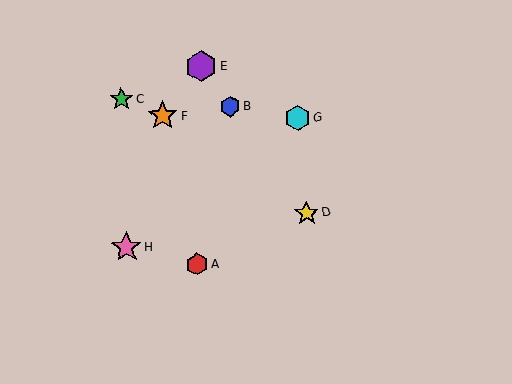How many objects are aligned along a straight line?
3 objects (B, D, E) are aligned along a straight line.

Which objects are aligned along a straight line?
Objects B, D, E are aligned along a straight line.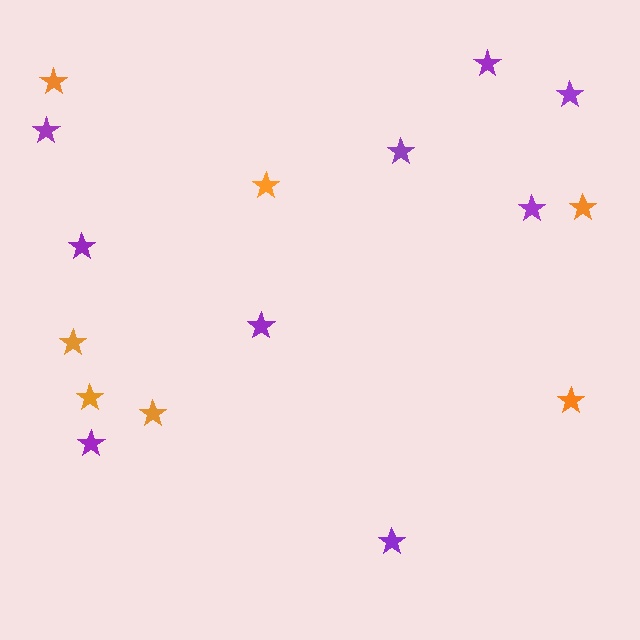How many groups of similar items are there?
There are 2 groups: one group of purple stars (9) and one group of orange stars (7).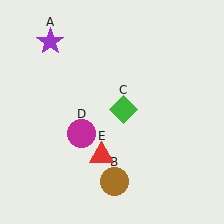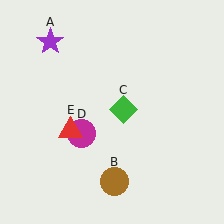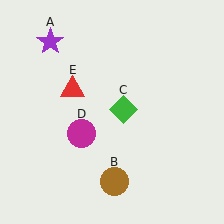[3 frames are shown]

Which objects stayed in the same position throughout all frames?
Purple star (object A) and brown circle (object B) and green diamond (object C) and magenta circle (object D) remained stationary.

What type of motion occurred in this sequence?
The red triangle (object E) rotated clockwise around the center of the scene.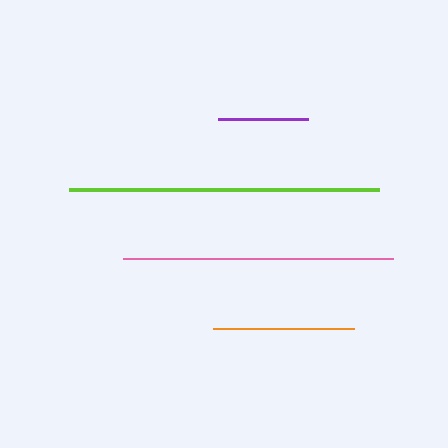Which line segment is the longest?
The lime line is the longest at approximately 310 pixels.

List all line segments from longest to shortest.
From longest to shortest: lime, pink, orange, purple.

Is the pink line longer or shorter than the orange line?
The pink line is longer than the orange line.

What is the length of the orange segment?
The orange segment is approximately 142 pixels long.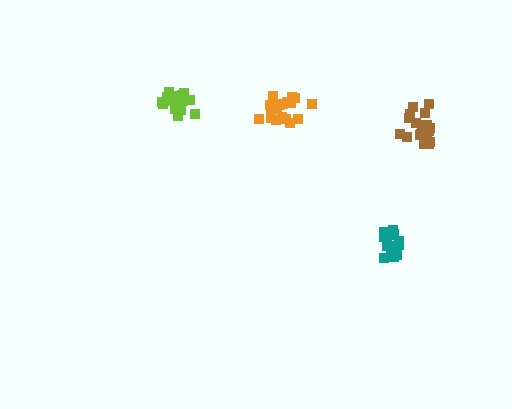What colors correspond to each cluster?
The clusters are colored: lime, brown, orange, teal.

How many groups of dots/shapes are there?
There are 4 groups.